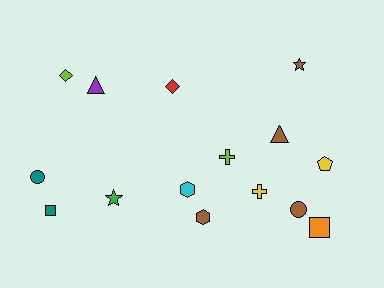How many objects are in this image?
There are 15 objects.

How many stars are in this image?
There are 2 stars.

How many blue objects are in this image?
There are no blue objects.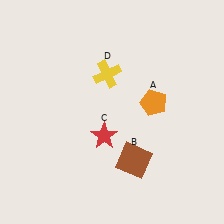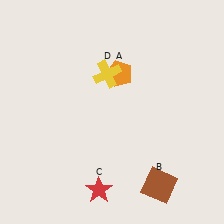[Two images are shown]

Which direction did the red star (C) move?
The red star (C) moved down.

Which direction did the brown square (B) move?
The brown square (B) moved right.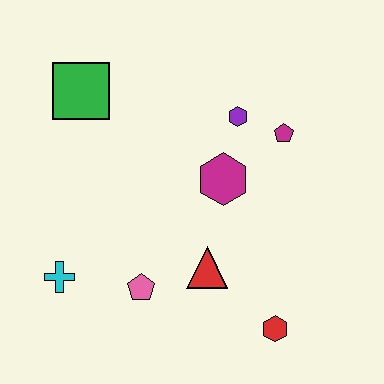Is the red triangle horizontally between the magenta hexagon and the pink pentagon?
Yes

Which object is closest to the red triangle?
The pink pentagon is closest to the red triangle.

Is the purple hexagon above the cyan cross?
Yes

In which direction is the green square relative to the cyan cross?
The green square is above the cyan cross.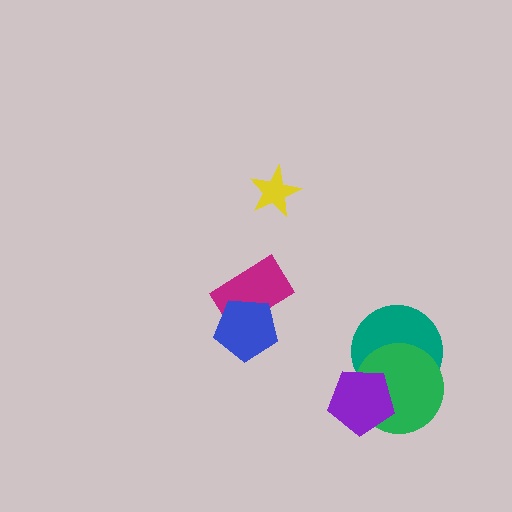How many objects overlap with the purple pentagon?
2 objects overlap with the purple pentagon.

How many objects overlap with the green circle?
2 objects overlap with the green circle.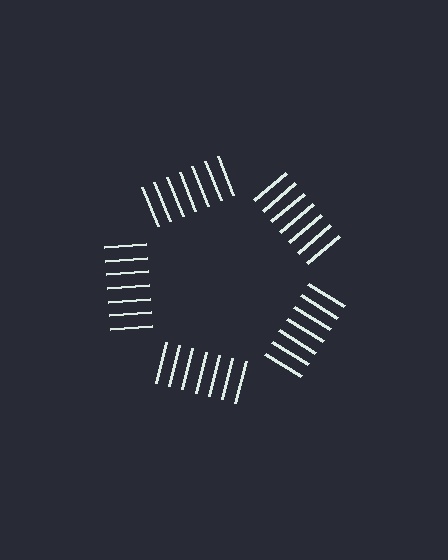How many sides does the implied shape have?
5 sides — the line-ends trace a pentagon.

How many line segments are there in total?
35 — 7 along each of the 5 edges.